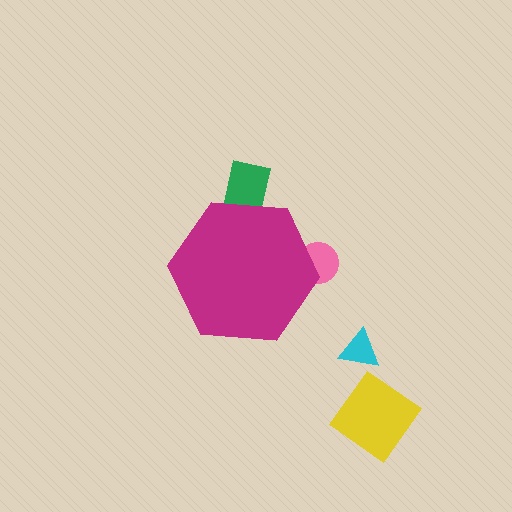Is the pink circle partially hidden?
Yes, the pink circle is partially hidden behind the magenta hexagon.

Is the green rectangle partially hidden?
Yes, the green rectangle is partially hidden behind the magenta hexagon.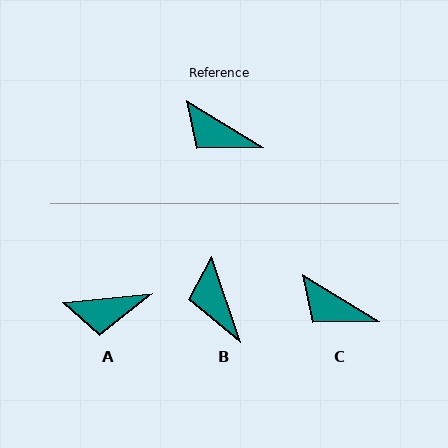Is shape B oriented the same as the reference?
No, it is off by about 40 degrees.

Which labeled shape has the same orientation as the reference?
C.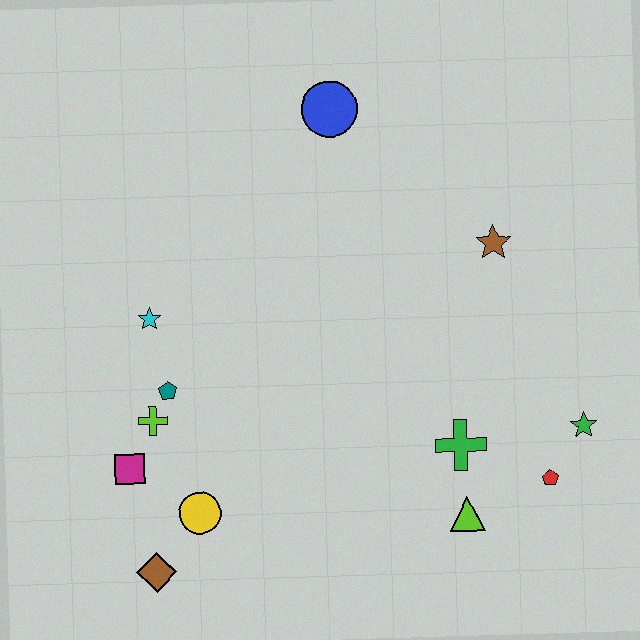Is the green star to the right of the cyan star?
Yes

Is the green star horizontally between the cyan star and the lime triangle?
No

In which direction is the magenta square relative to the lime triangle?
The magenta square is to the left of the lime triangle.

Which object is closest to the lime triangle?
The green cross is closest to the lime triangle.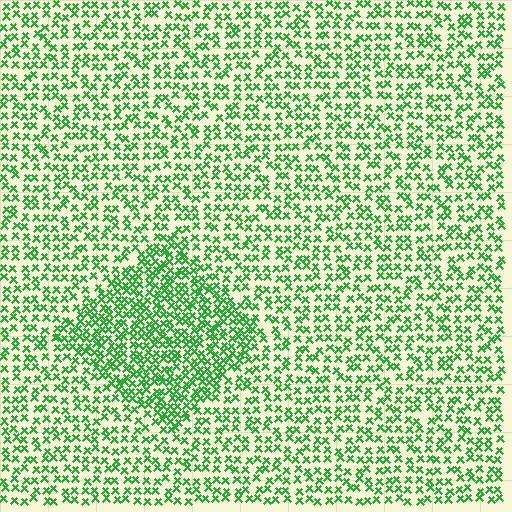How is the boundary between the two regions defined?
The boundary is defined by a change in element density (approximately 1.8x ratio). All elements are the same color, size, and shape.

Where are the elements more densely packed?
The elements are more densely packed inside the diamond boundary.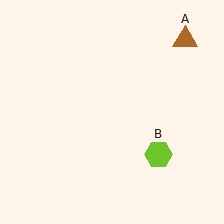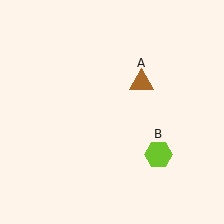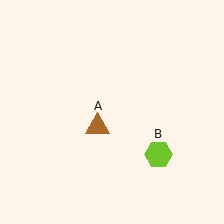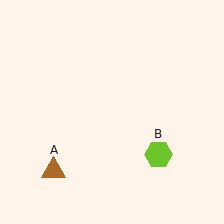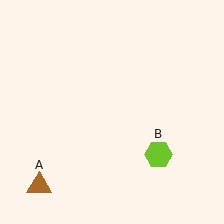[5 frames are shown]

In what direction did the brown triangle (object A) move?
The brown triangle (object A) moved down and to the left.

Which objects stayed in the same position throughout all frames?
Lime hexagon (object B) remained stationary.